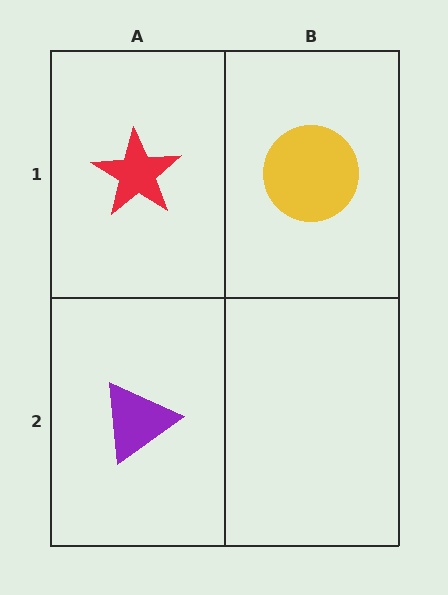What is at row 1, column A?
A red star.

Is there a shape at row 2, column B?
No, that cell is empty.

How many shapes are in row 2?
1 shape.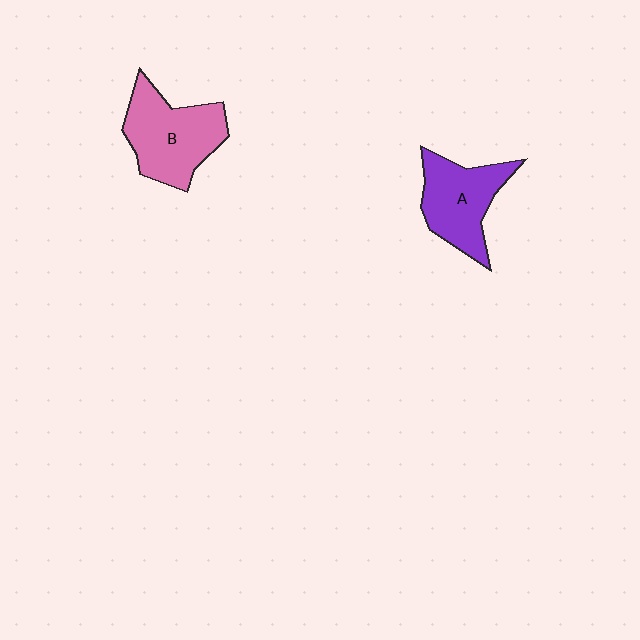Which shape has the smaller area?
Shape A (purple).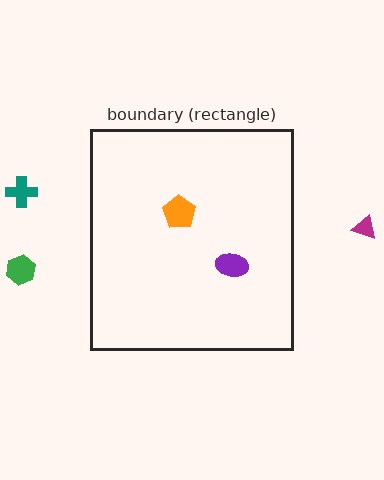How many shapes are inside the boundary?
2 inside, 3 outside.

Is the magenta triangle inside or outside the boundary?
Outside.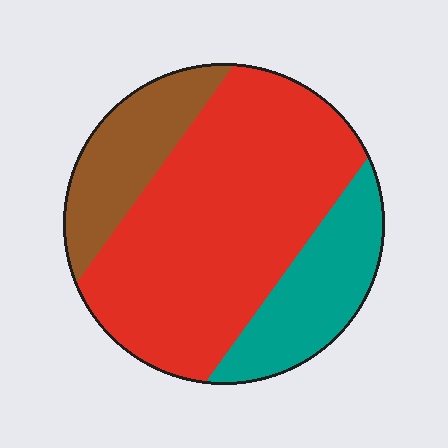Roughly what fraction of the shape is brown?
Brown takes up about one sixth (1/6) of the shape.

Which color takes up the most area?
Red, at roughly 60%.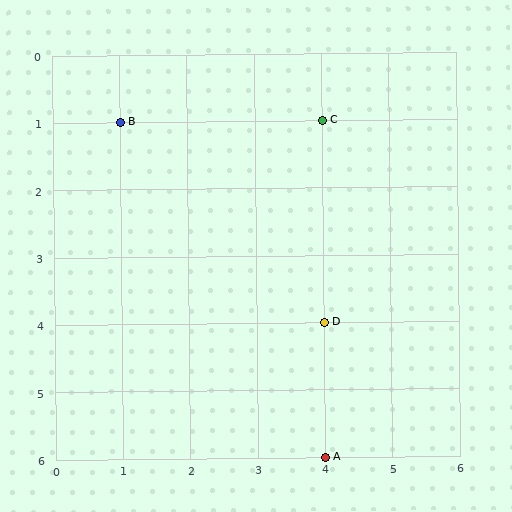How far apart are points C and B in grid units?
Points C and B are 3 columns apart.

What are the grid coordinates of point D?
Point D is at grid coordinates (4, 4).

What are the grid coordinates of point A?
Point A is at grid coordinates (4, 6).